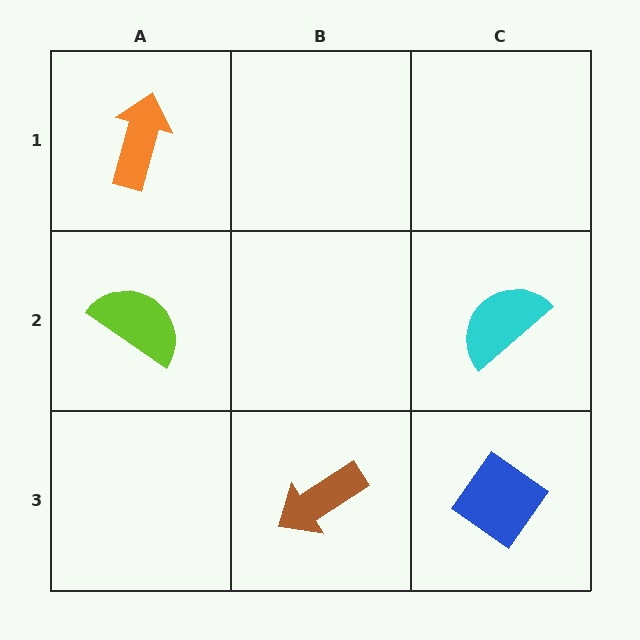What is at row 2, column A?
A lime semicircle.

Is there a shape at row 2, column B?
No, that cell is empty.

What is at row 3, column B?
A brown arrow.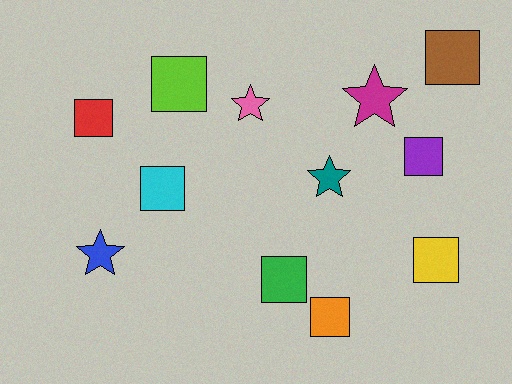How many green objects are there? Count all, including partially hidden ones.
There is 1 green object.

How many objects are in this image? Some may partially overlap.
There are 12 objects.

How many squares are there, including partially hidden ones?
There are 8 squares.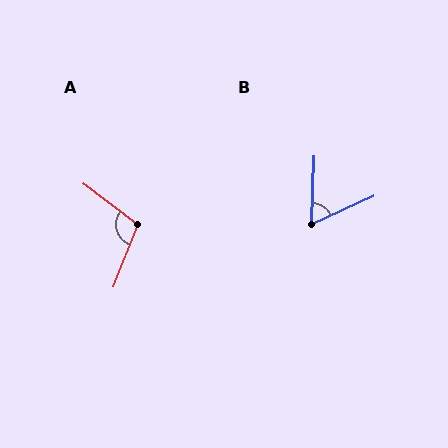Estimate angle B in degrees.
Approximately 64 degrees.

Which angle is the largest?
A, at approximately 106 degrees.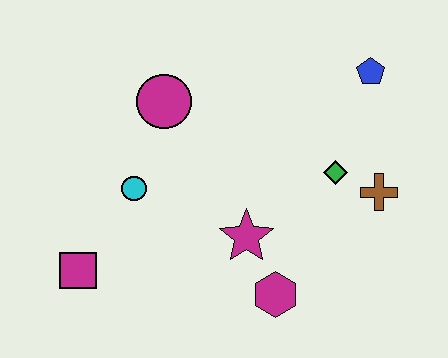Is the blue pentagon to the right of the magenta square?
Yes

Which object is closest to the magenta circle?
The cyan circle is closest to the magenta circle.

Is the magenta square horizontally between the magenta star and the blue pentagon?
No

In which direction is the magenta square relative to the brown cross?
The magenta square is to the left of the brown cross.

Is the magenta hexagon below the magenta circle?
Yes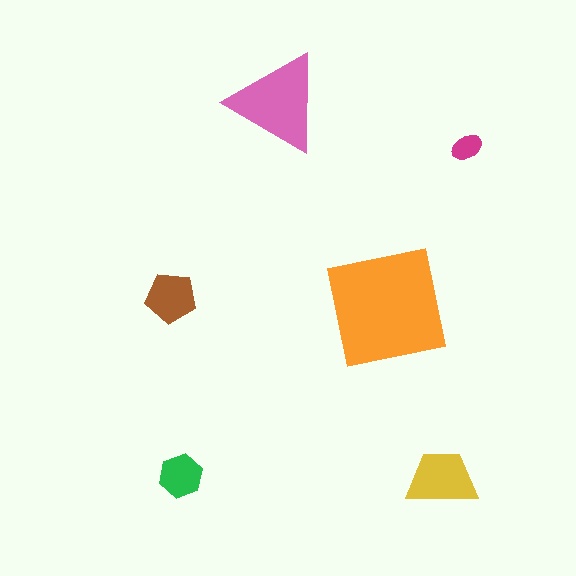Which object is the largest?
The orange square.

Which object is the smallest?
The magenta ellipse.